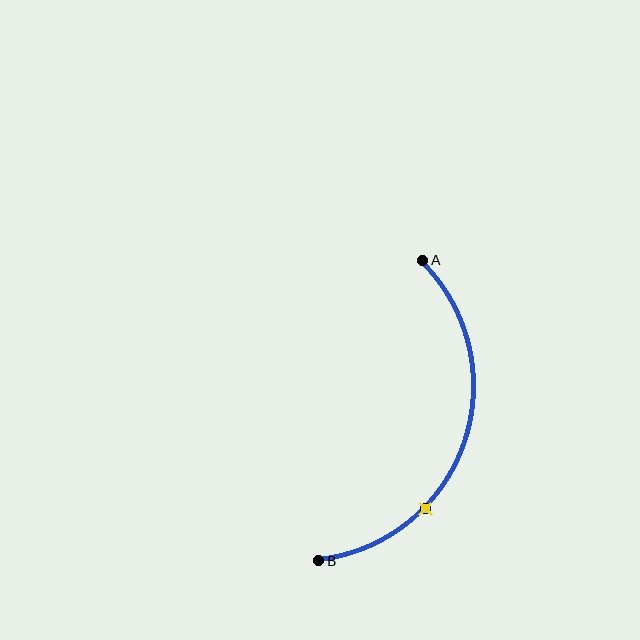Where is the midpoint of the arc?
The arc midpoint is the point on the curve farthest from the straight line joining A and B. It sits to the right of that line.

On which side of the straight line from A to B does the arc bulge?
The arc bulges to the right of the straight line connecting A and B.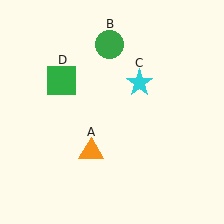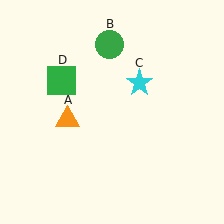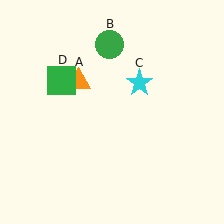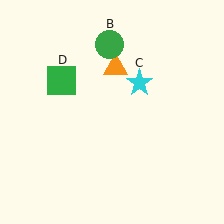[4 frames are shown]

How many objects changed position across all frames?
1 object changed position: orange triangle (object A).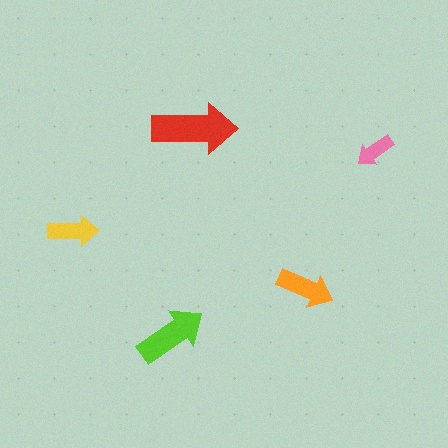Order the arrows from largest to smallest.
the red one, the lime one, the orange one, the yellow one, the pink one.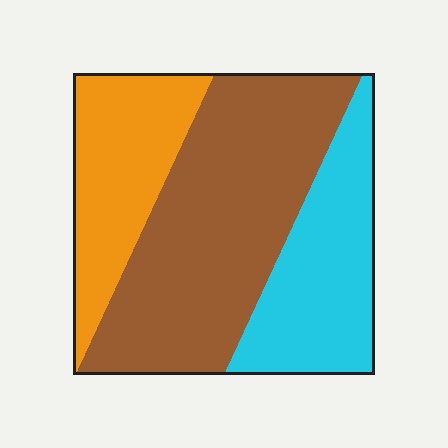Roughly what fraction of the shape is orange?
Orange takes up about one quarter (1/4) of the shape.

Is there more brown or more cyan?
Brown.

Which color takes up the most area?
Brown, at roughly 50%.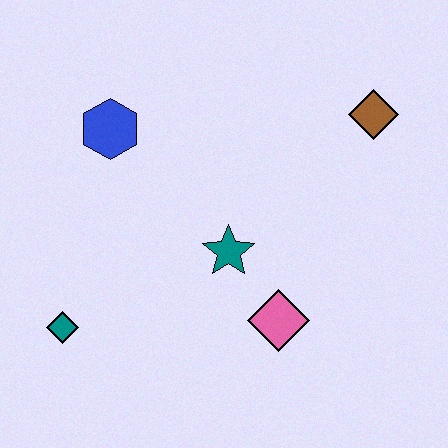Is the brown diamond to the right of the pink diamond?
Yes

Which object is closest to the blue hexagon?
The teal star is closest to the blue hexagon.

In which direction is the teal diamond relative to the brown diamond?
The teal diamond is to the left of the brown diamond.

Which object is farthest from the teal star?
The brown diamond is farthest from the teal star.